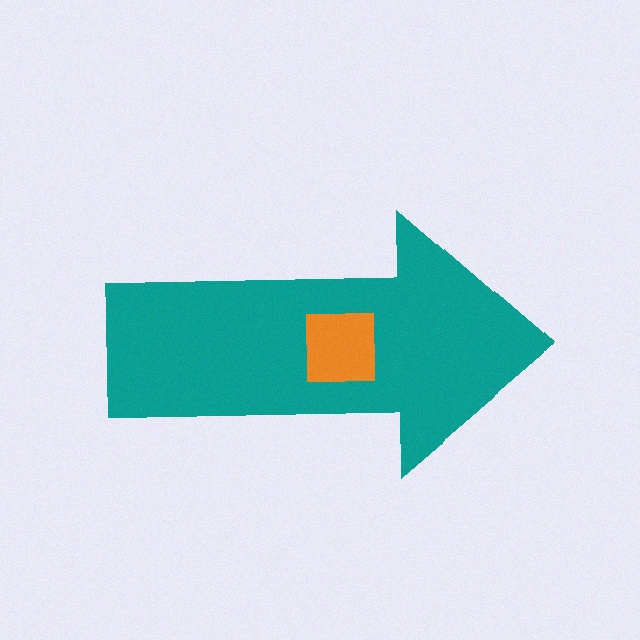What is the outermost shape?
The teal arrow.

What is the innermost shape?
The orange square.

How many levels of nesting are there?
2.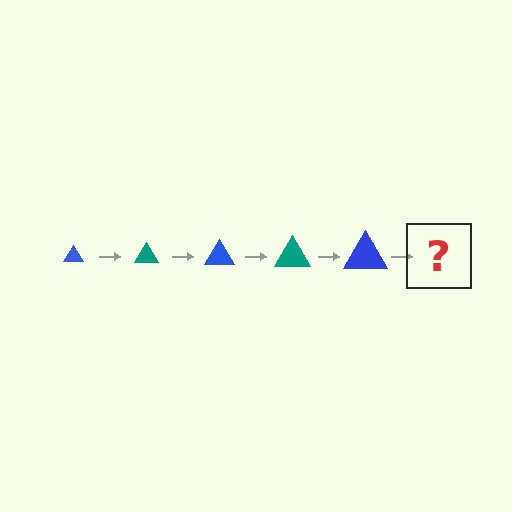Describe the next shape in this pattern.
It should be a teal triangle, larger than the previous one.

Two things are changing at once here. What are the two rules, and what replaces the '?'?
The two rules are that the triangle grows larger each step and the color cycles through blue and teal. The '?' should be a teal triangle, larger than the previous one.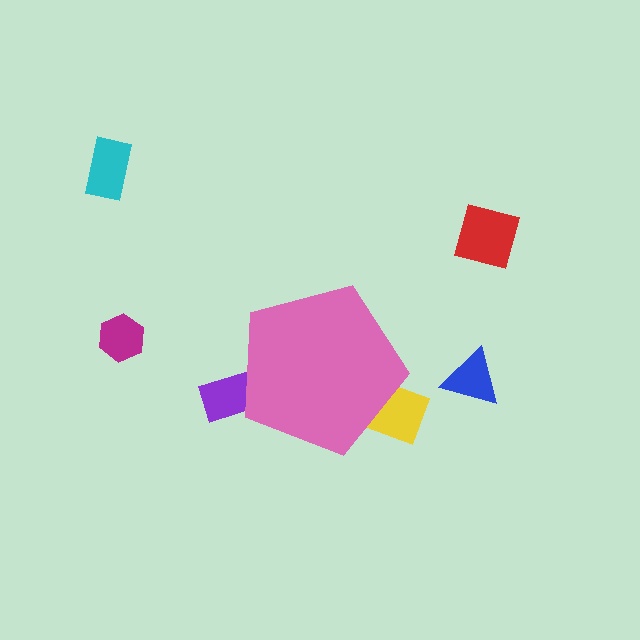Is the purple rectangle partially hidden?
Yes, the purple rectangle is partially hidden behind the pink pentagon.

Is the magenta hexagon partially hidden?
No, the magenta hexagon is fully visible.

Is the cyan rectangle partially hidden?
No, the cyan rectangle is fully visible.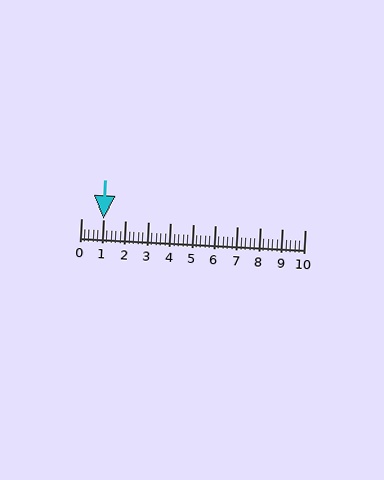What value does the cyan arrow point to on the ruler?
The cyan arrow points to approximately 1.0.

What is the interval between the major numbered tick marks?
The major tick marks are spaced 1 units apart.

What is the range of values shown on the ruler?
The ruler shows values from 0 to 10.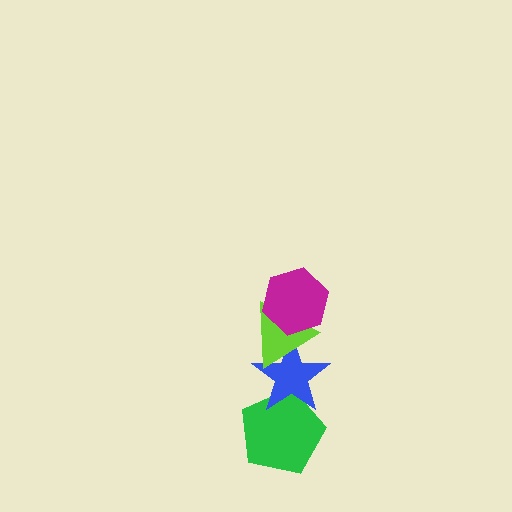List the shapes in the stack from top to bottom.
From top to bottom: the magenta hexagon, the lime triangle, the blue star, the green pentagon.